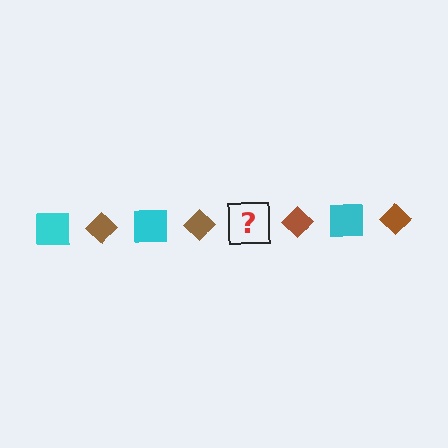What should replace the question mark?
The question mark should be replaced with a cyan square.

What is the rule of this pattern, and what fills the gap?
The rule is that the pattern alternates between cyan square and brown diamond. The gap should be filled with a cyan square.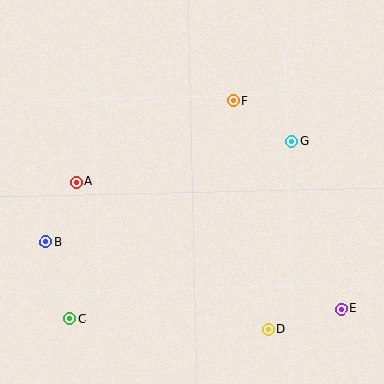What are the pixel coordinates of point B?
Point B is at (46, 242).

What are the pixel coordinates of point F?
Point F is at (233, 101).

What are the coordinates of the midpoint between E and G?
The midpoint between E and G is at (316, 225).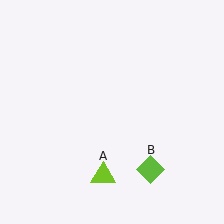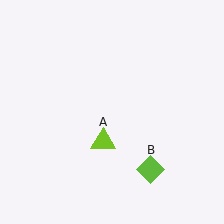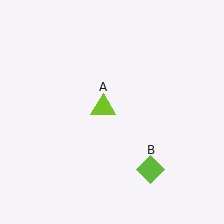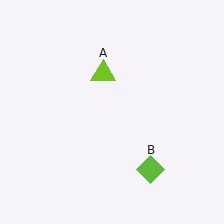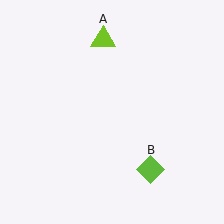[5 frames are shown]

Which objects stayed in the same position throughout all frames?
Lime diamond (object B) remained stationary.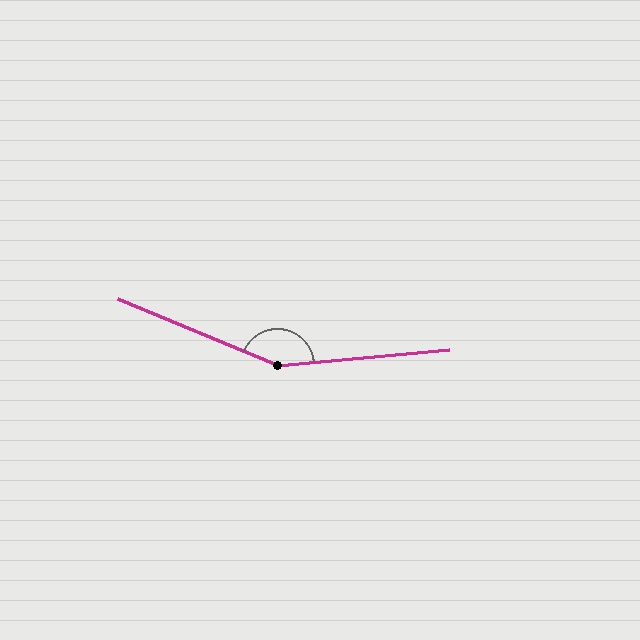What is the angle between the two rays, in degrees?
Approximately 152 degrees.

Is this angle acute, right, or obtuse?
It is obtuse.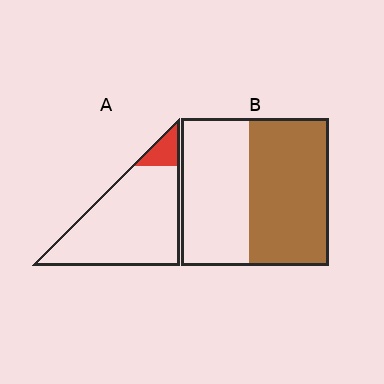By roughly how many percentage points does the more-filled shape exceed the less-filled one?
By roughly 45 percentage points (B over A).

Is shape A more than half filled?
No.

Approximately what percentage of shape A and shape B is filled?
A is approximately 10% and B is approximately 55%.